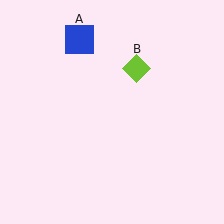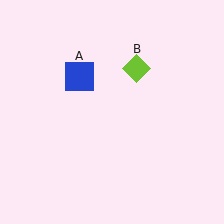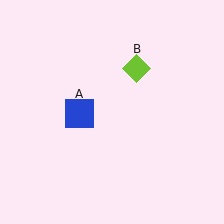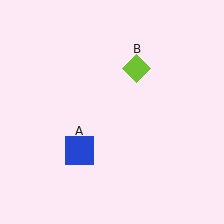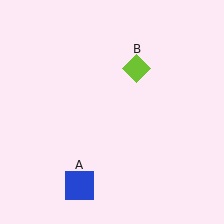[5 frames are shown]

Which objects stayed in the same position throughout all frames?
Lime diamond (object B) remained stationary.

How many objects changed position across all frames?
1 object changed position: blue square (object A).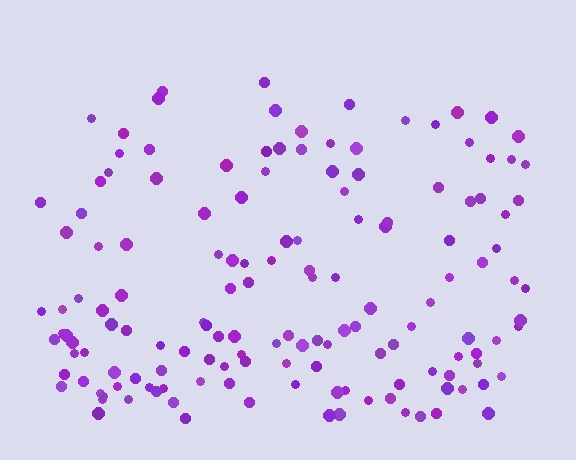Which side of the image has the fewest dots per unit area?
The top.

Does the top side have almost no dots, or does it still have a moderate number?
Still a moderate number, just noticeably fewer than the bottom.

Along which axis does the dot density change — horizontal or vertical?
Vertical.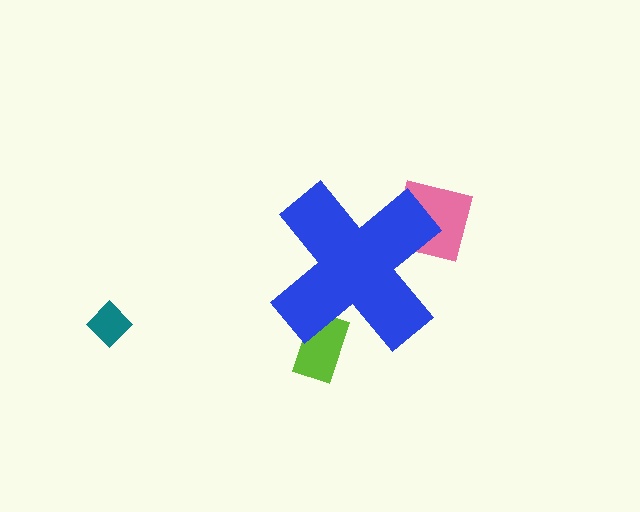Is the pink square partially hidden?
Yes, the pink square is partially hidden behind the blue cross.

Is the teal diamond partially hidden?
No, the teal diamond is fully visible.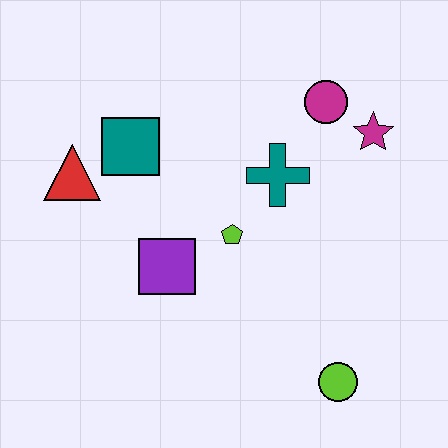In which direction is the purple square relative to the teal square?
The purple square is below the teal square.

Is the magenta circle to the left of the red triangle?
No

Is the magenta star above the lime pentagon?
Yes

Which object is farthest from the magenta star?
The red triangle is farthest from the magenta star.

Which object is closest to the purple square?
The lime pentagon is closest to the purple square.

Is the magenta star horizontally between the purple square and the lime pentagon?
No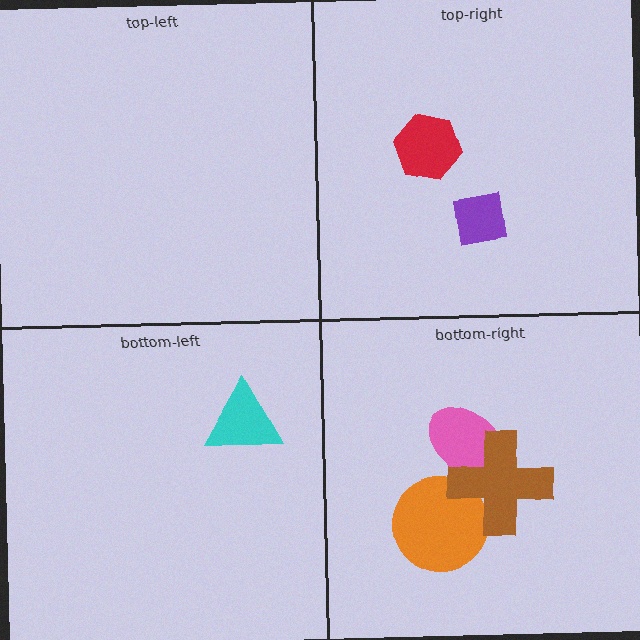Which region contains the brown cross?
The bottom-right region.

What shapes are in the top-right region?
The red hexagon, the purple square.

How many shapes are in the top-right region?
2.